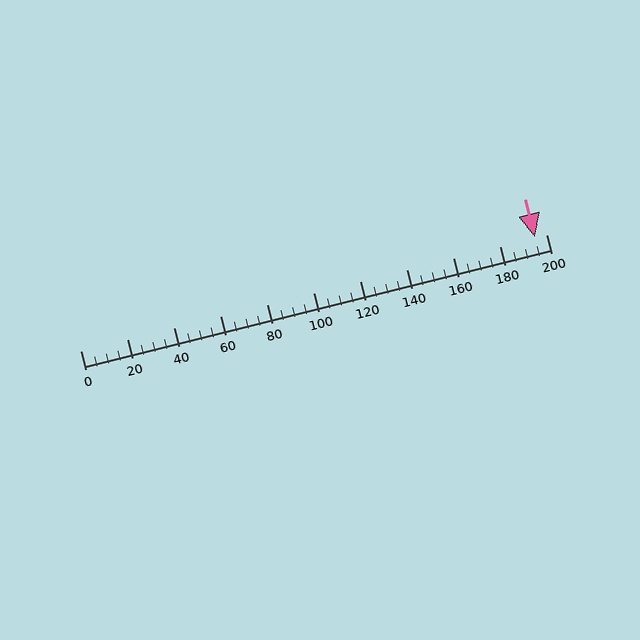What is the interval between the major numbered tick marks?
The major tick marks are spaced 20 units apart.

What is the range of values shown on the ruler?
The ruler shows values from 0 to 200.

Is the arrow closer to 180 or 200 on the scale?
The arrow is closer to 200.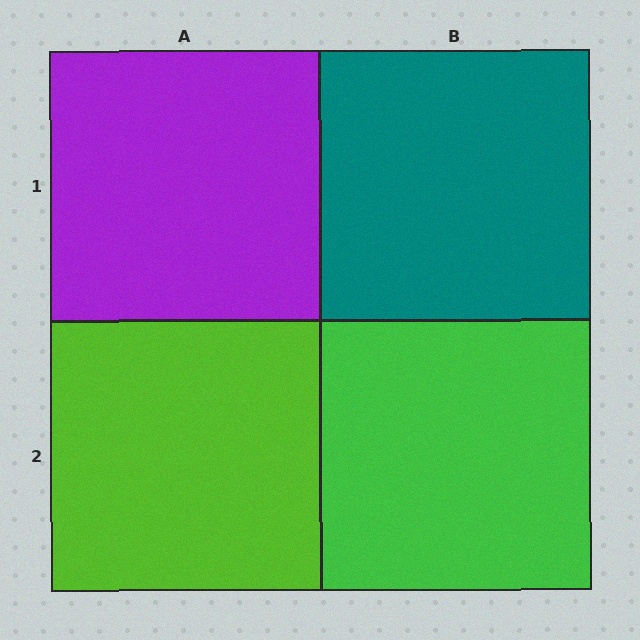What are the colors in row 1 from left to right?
Purple, teal.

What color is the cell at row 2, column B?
Green.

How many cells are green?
1 cell is green.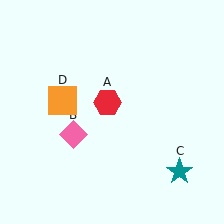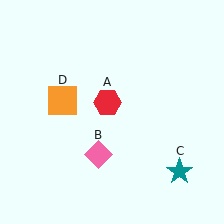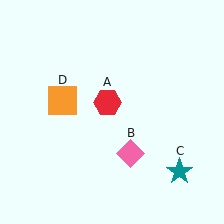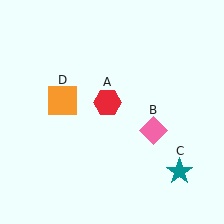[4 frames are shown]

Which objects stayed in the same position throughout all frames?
Red hexagon (object A) and teal star (object C) and orange square (object D) remained stationary.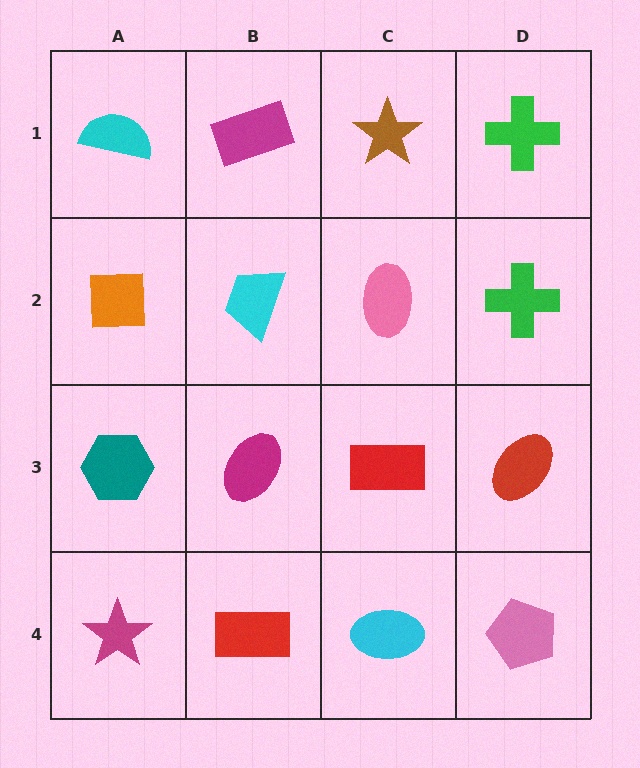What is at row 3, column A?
A teal hexagon.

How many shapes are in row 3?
4 shapes.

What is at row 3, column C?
A red rectangle.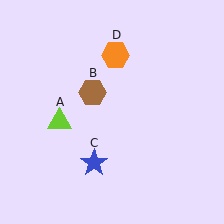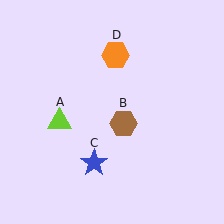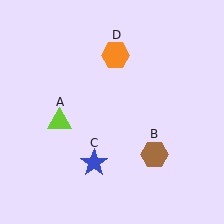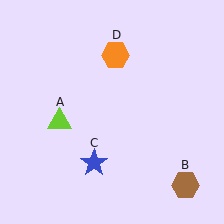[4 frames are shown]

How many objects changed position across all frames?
1 object changed position: brown hexagon (object B).